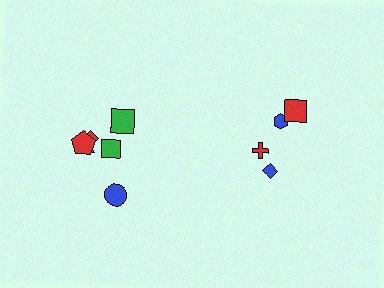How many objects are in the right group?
There are 4 objects.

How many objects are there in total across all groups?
There are 10 objects.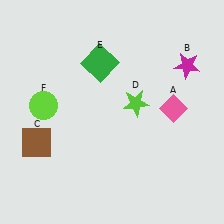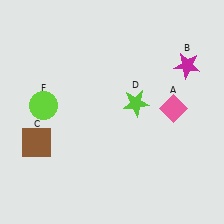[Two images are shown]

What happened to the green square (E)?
The green square (E) was removed in Image 2. It was in the top-left area of Image 1.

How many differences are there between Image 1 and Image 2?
There is 1 difference between the two images.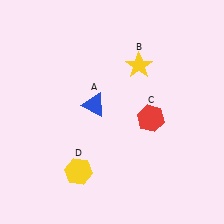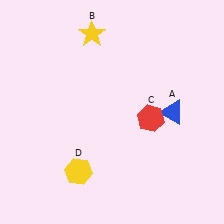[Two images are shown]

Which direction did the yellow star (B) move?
The yellow star (B) moved left.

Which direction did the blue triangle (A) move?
The blue triangle (A) moved right.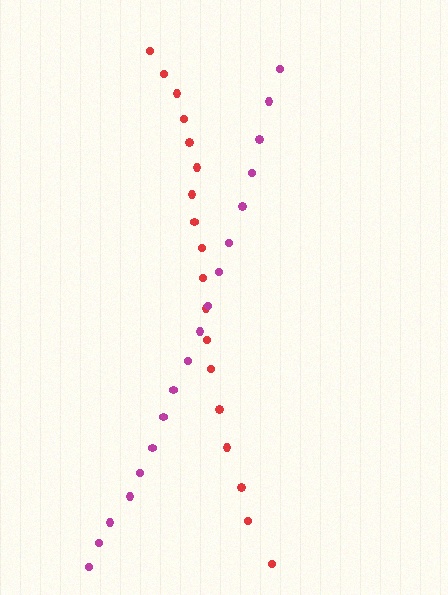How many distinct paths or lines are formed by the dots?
There are 2 distinct paths.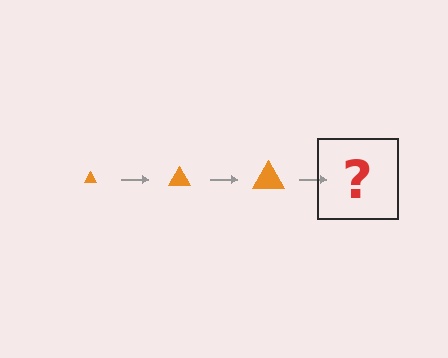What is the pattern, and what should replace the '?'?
The pattern is that the triangle gets progressively larger each step. The '?' should be an orange triangle, larger than the previous one.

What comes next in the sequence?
The next element should be an orange triangle, larger than the previous one.